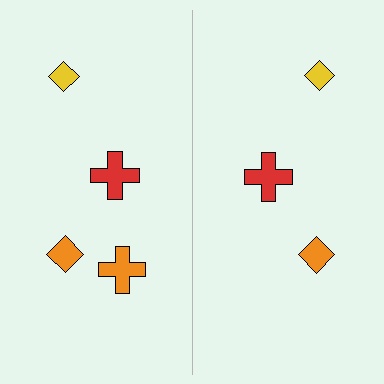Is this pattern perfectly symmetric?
No, the pattern is not perfectly symmetric. A orange cross is missing from the right side.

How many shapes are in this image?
There are 7 shapes in this image.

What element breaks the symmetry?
A orange cross is missing from the right side.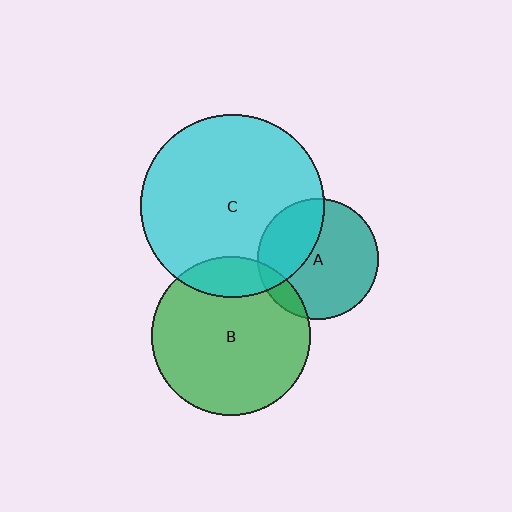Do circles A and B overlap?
Yes.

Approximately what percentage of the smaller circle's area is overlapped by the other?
Approximately 10%.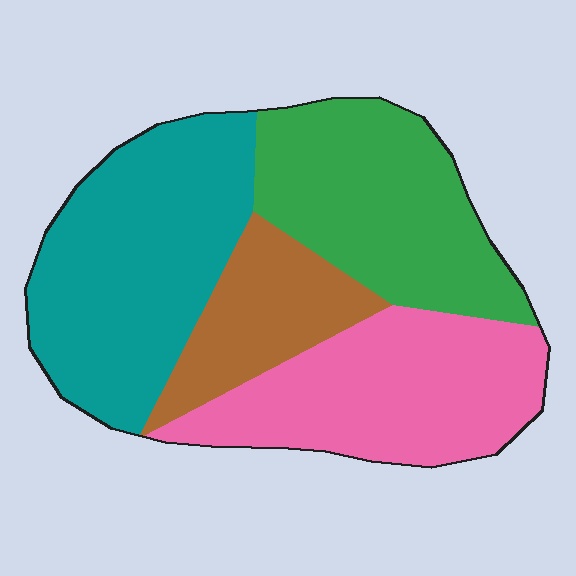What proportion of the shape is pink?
Pink takes up about one quarter (1/4) of the shape.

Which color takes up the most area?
Teal, at roughly 30%.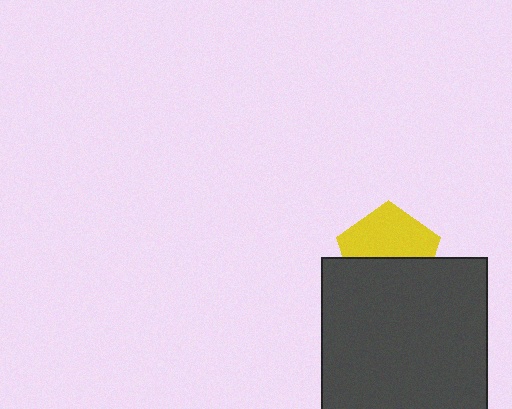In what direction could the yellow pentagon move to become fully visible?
The yellow pentagon could move up. That would shift it out from behind the dark gray square entirely.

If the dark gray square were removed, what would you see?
You would see the complete yellow pentagon.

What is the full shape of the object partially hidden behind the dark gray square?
The partially hidden object is a yellow pentagon.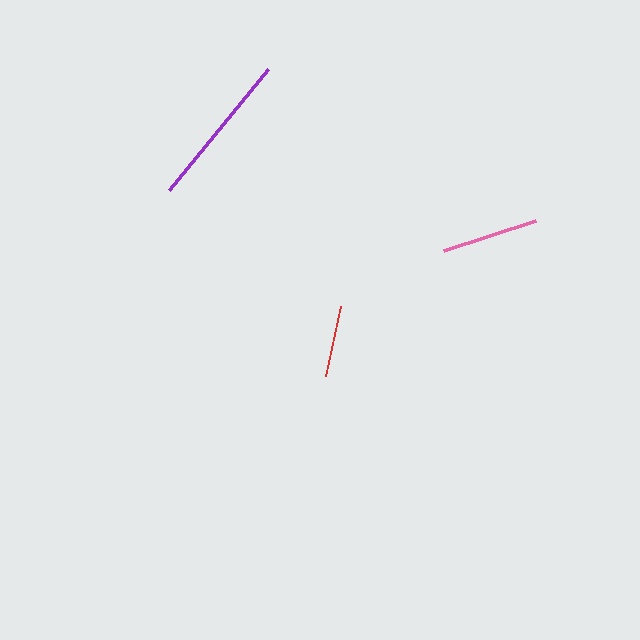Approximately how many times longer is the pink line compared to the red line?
The pink line is approximately 1.4 times the length of the red line.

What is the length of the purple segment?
The purple segment is approximately 156 pixels long.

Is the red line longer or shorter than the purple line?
The purple line is longer than the red line.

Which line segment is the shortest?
The red line is the shortest at approximately 72 pixels.